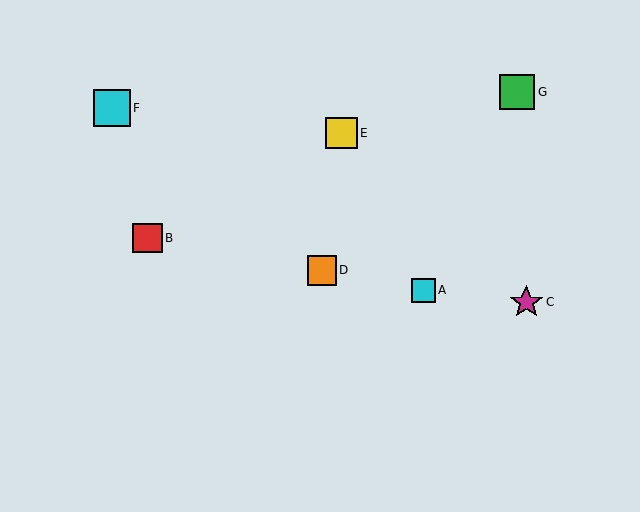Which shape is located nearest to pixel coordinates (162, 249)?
The red square (labeled B) at (147, 238) is nearest to that location.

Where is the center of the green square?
The center of the green square is at (517, 92).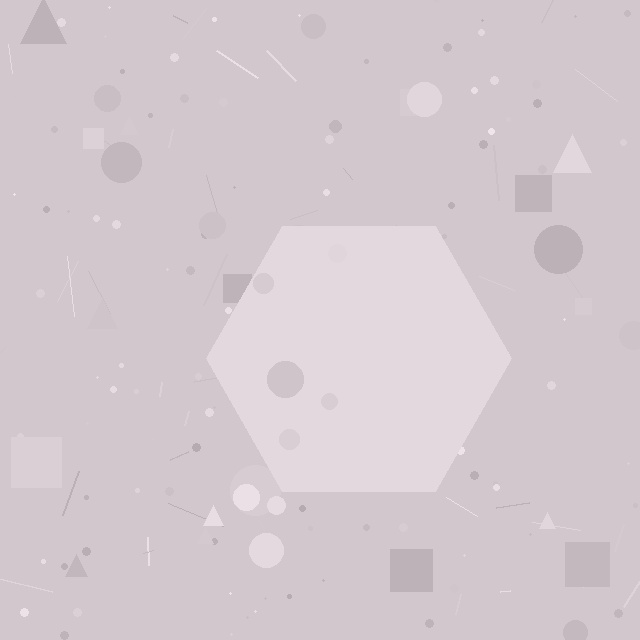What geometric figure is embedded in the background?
A hexagon is embedded in the background.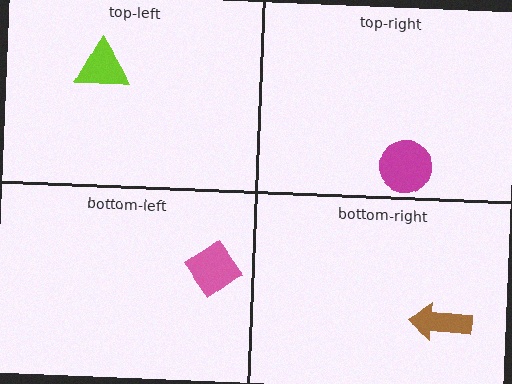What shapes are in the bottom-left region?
The pink diamond.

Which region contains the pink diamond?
The bottom-left region.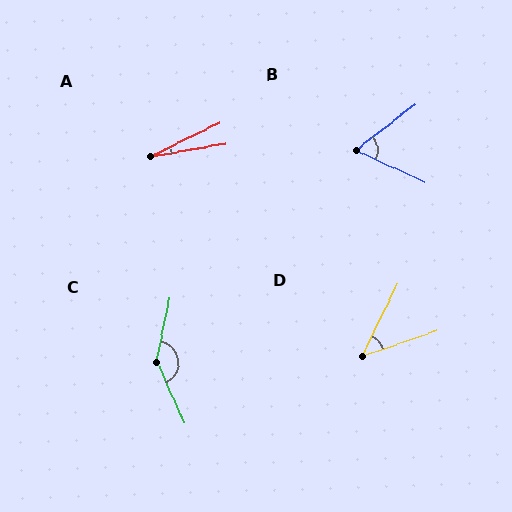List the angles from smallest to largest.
A (16°), D (44°), B (62°), C (144°).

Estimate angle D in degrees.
Approximately 44 degrees.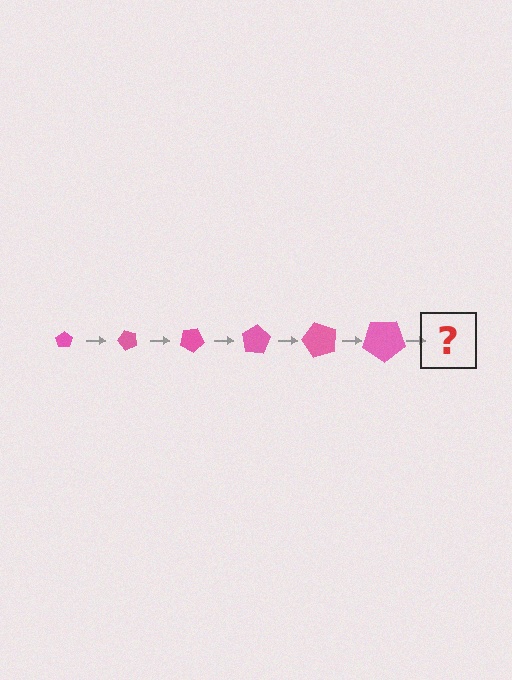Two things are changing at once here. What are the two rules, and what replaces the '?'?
The two rules are that the pentagon grows larger each step and it rotates 50 degrees each step. The '?' should be a pentagon, larger than the previous one and rotated 300 degrees from the start.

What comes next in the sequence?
The next element should be a pentagon, larger than the previous one and rotated 300 degrees from the start.